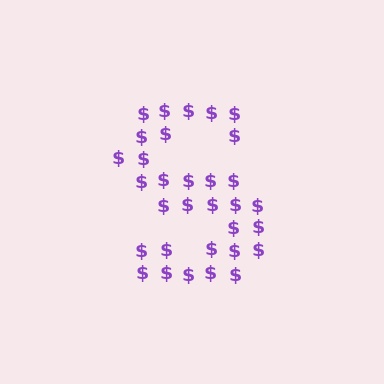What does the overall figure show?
The overall figure shows the letter S.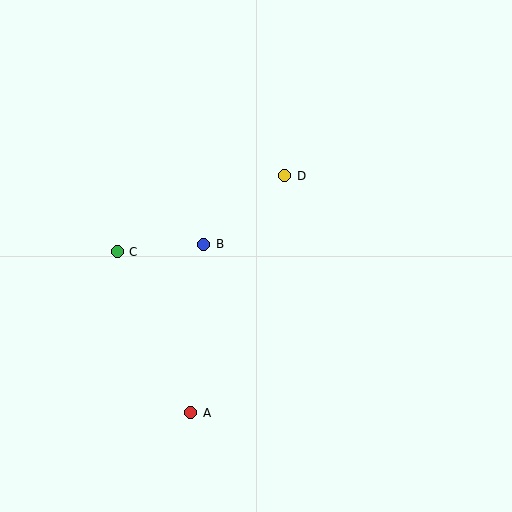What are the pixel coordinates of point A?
Point A is at (191, 413).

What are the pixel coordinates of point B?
Point B is at (204, 244).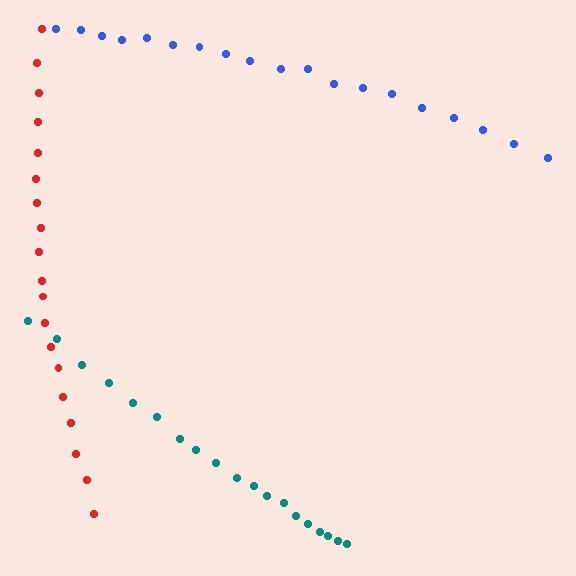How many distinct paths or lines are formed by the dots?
There are 3 distinct paths.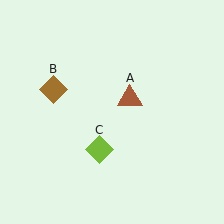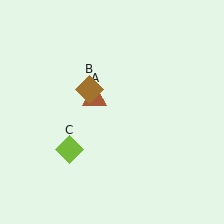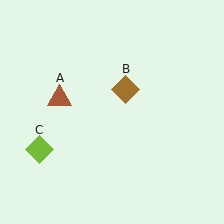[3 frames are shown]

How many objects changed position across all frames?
3 objects changed position: brown triangle (object A), brown diamond (object B), lime diamond (object C).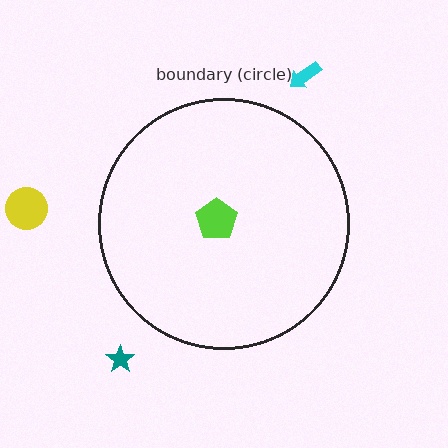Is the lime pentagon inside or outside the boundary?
Inside.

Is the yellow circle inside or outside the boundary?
Outside.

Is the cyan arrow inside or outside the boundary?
Outside.